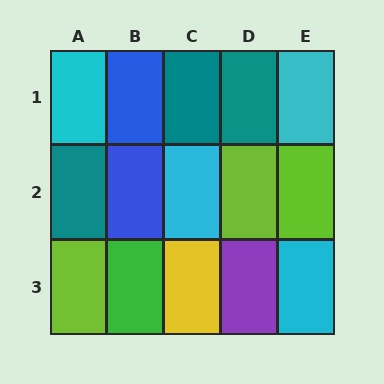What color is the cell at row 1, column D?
Teal.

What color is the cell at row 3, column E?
Cyan.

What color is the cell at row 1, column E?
Cyan.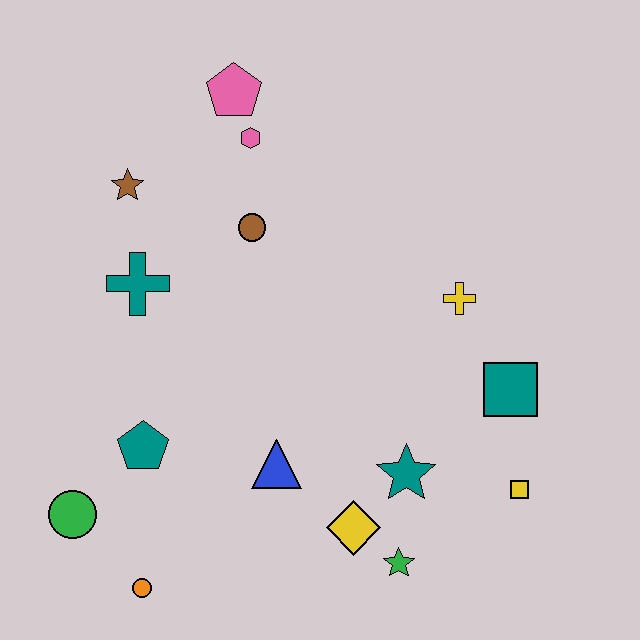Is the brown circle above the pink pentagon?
No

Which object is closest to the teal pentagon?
The green circle is closest to the teal pentagon.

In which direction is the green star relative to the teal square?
The green star is below the teal square.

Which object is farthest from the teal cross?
The yellow square is farthest from the teal cross.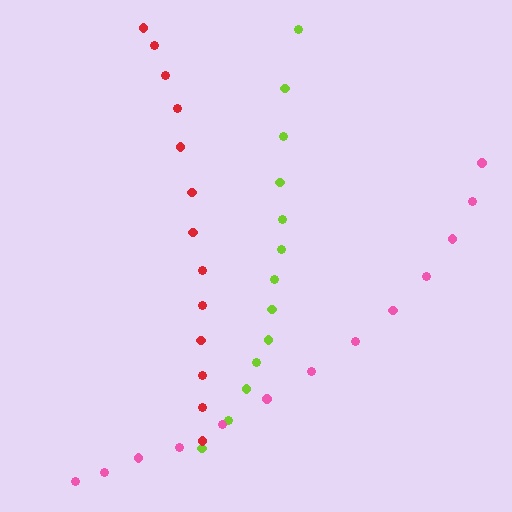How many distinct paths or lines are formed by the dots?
There are 3 distinct paths.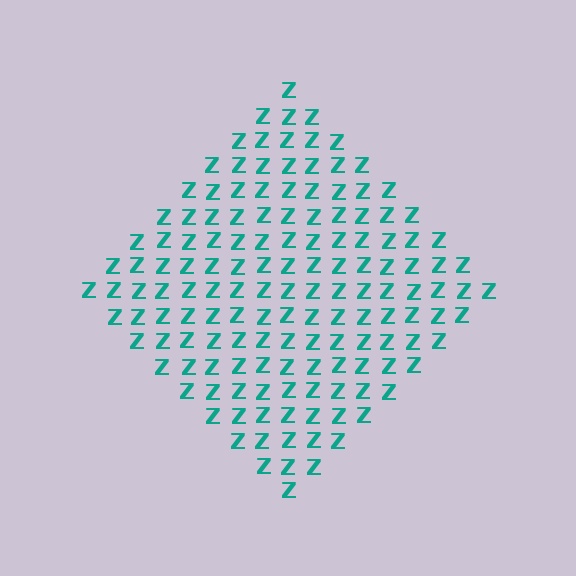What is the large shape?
The large shape is a diamond.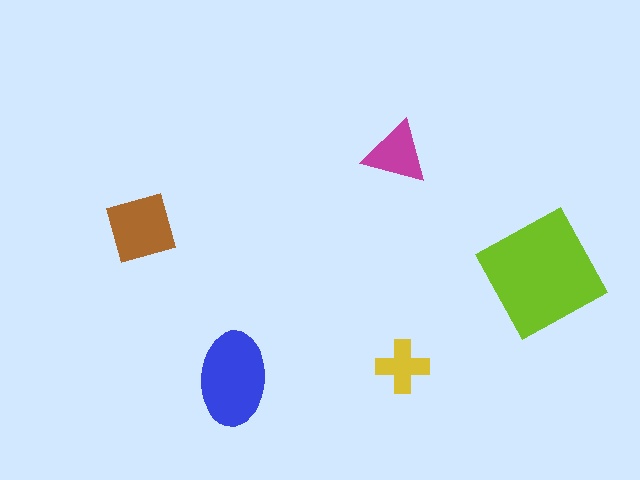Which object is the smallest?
The yellow cross.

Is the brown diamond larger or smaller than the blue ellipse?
Smaller.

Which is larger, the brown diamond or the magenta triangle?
The brown diamond.